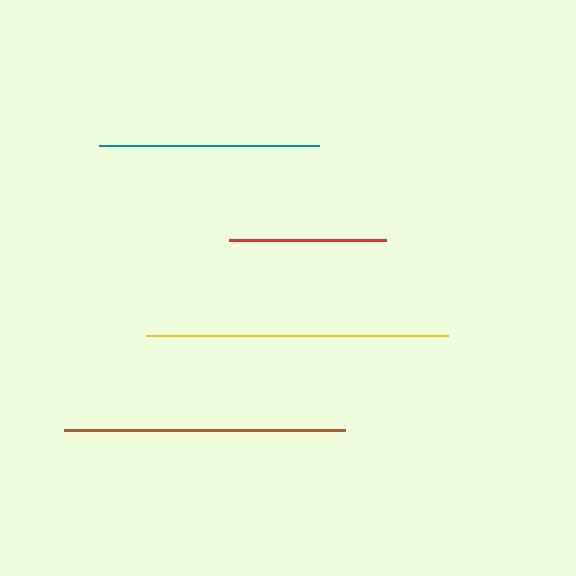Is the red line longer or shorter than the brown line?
The brown line is longer than the red line.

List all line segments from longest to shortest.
From longest to shortest: yellow, brown, teal, red.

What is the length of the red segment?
The red segment is approximately 156 pixels long.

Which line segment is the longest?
The yellow line is the longest at approximately 302 pixels.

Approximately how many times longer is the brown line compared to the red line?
The brown line is approximately 1.8 times the length of the red line.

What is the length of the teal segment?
The teal segment is approximately 220 pixels long.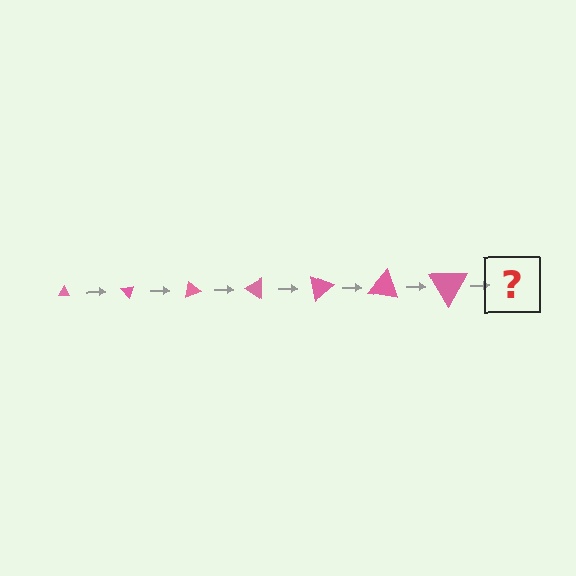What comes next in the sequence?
The next element should be a triangle, larger than the previous one and rotated 350 degrees from the start.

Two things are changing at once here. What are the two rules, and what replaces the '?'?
The two rules are that the triangle grows larger each step and it rotates 50 degrees each step. The '?' should be a triangle, larger than the previous one and rotated 350 degrees from the start.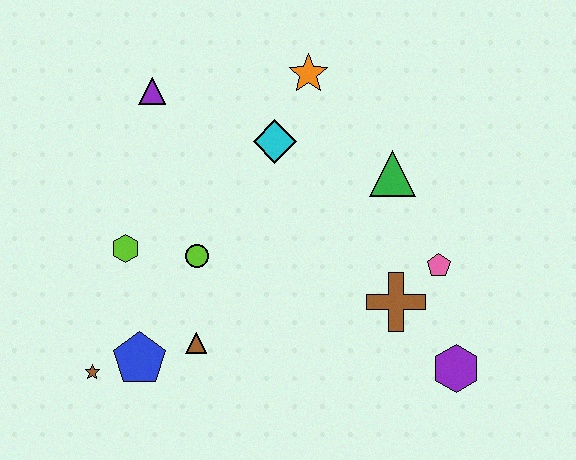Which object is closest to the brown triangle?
The blue pentagon is closest to the brown triangle.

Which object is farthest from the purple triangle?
The purple hexagon is farthest from the purple triangle.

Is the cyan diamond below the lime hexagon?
No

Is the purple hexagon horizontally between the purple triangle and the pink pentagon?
No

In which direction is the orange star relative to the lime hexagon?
The orange star is to the right of the lime hexagon.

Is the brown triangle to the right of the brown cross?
No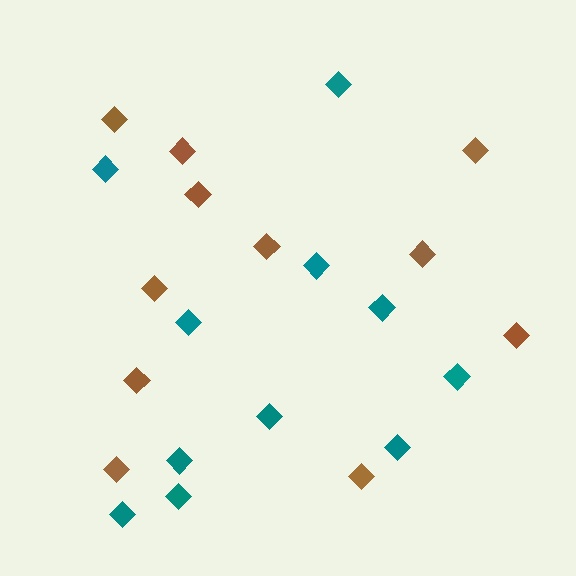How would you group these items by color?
There are 2 groups: one group of brown diamonds (11) and one group of teal diamonds (11).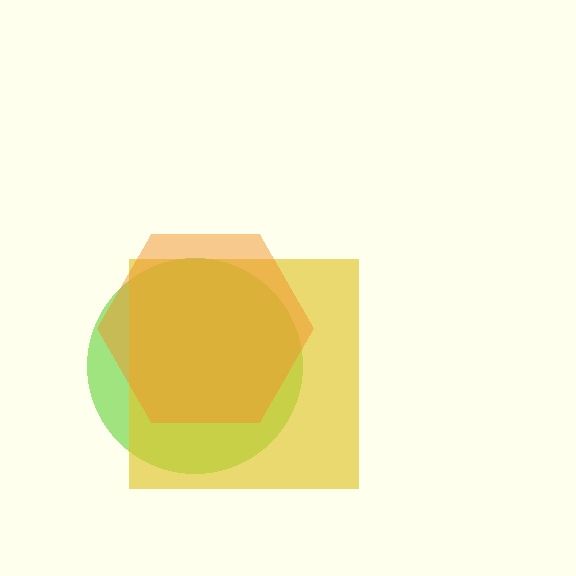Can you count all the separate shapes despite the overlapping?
Yes, there are 3 separate shapes.